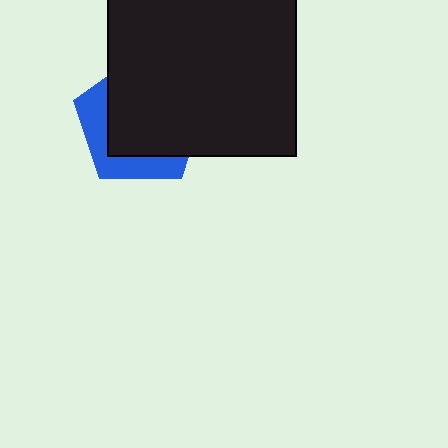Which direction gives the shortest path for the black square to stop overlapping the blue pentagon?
Moving toward the upper-right gives the shortest separation.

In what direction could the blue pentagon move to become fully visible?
The blue pentagon could move toward the lower-left. That would shift it out from behind the black square entirely.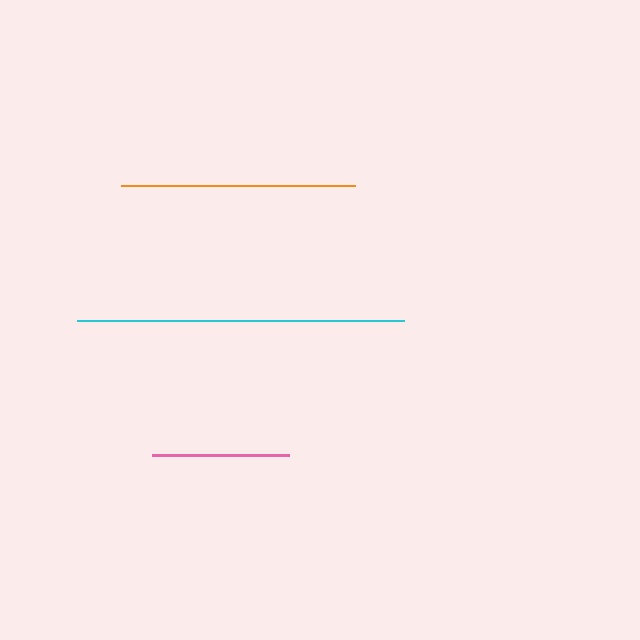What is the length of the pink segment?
The pink segment is approximately 137 pixels long.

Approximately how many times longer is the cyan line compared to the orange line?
The cyan line is approximately 1.4 times the length of the orange line.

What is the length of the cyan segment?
The cyan segment is approximately 327 pixels long.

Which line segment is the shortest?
The pink line is the shortest at approximately 137 pixels.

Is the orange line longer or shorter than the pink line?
The orange line is longer than the pink line.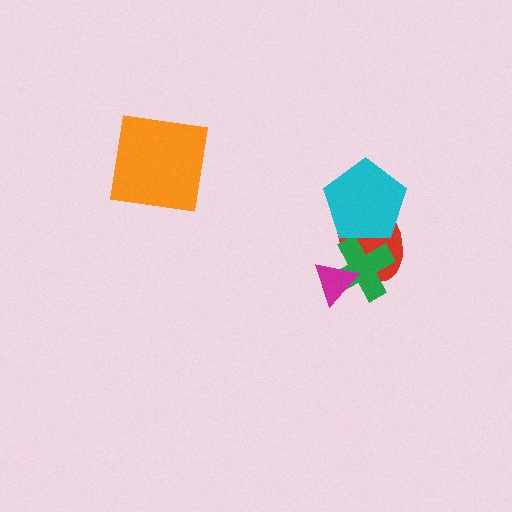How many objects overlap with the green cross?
3 objects overlap with the green cross.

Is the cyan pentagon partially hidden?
No, no other shape covers it.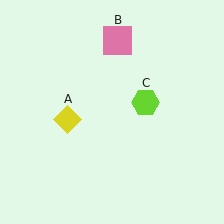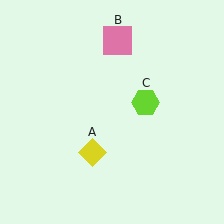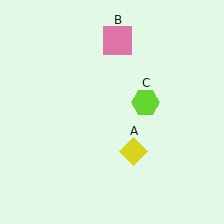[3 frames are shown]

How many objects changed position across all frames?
1 object changed position: yellow diamond (object A).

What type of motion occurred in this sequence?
The yellow diamond (object A) rotated counterclockwise around the center of the scene.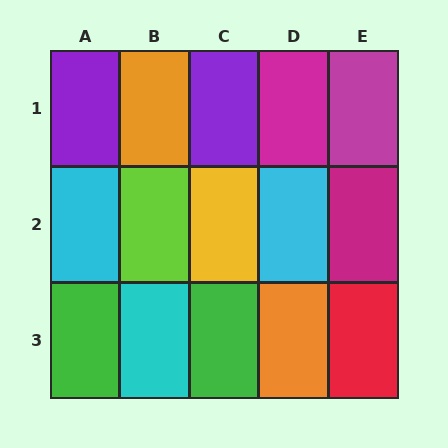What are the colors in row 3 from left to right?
Green, cyan, green, orange, red.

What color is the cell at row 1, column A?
Purple.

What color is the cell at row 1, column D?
Magenta.